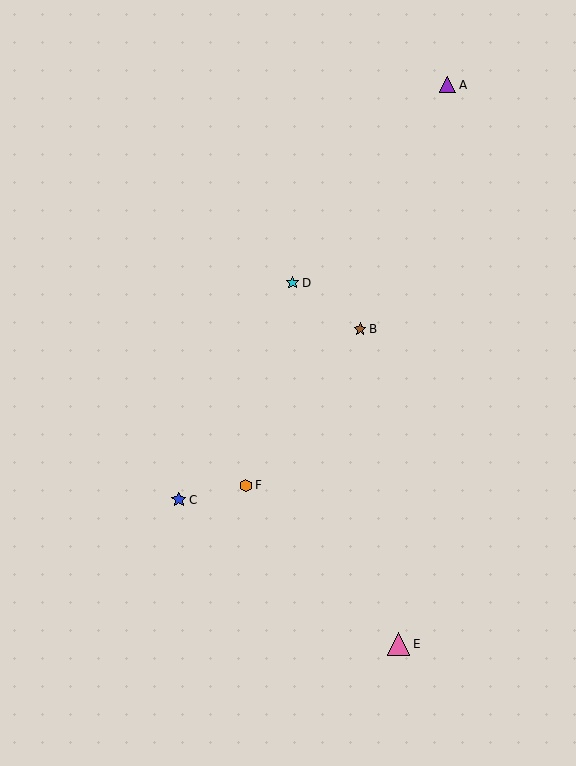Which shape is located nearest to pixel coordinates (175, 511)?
The blue star (labeled C) at (179, 500) is nearest to that location.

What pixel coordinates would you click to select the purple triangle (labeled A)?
Click at (448, 85) to select the purple triangle A.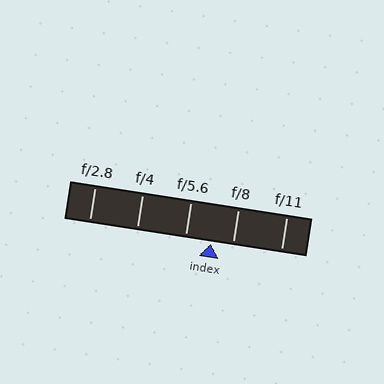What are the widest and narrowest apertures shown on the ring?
The widest aperture shown is f/2.8 and the narrowest is f/11.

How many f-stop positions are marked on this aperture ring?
There are 5 f-stop positions marked.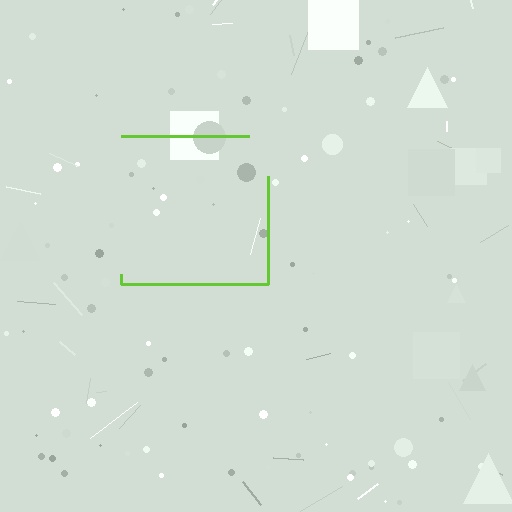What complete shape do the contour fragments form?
The contour fragments form a square.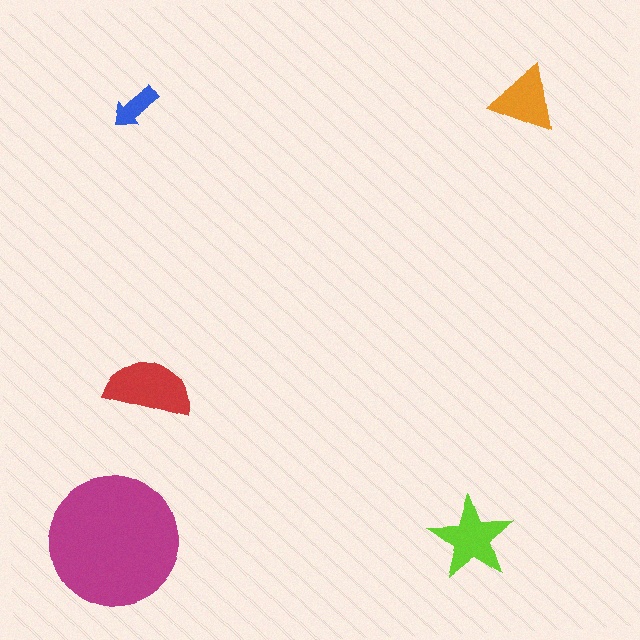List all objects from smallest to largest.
The blue arrow, the orange triangle, the lime star, the red semicircle, the magenta circle.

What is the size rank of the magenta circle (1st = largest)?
1st.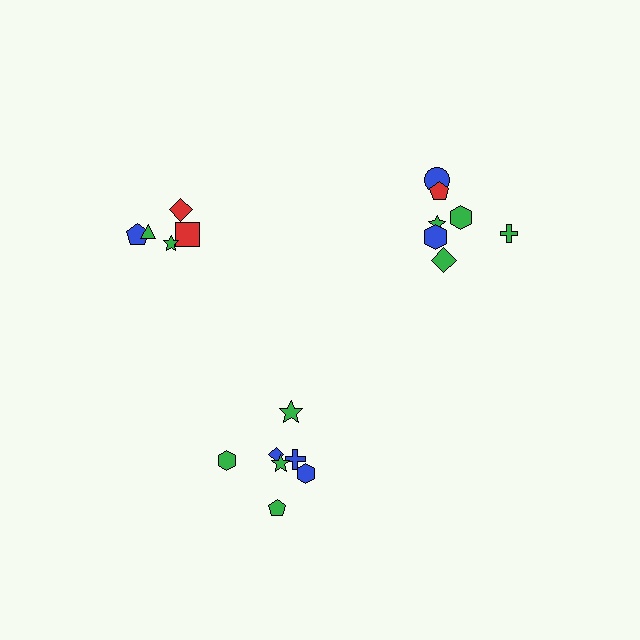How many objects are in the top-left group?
There are 5 objects.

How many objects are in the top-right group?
There are 7 objects.